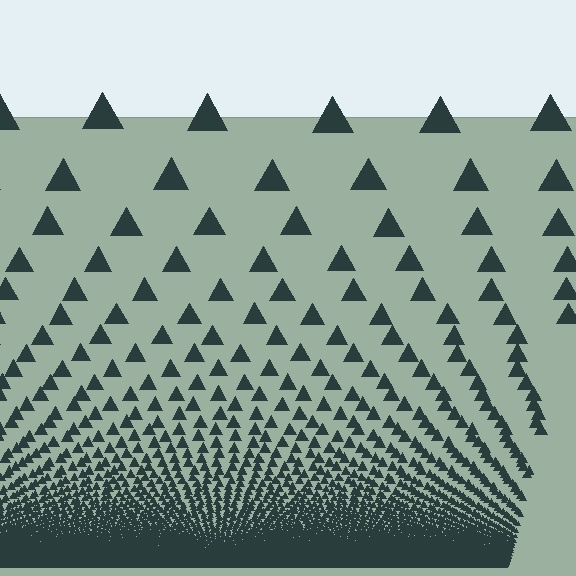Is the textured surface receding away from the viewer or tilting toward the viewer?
The surface appears to tilt toward the viewer. Texture elements get larger and sparser toward the top.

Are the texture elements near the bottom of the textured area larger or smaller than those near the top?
Smaller. The gradient is inverted — elements near the bottom are smaller and denser.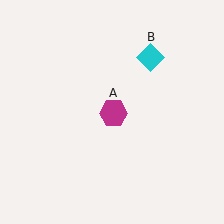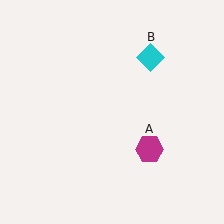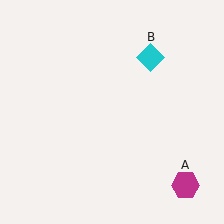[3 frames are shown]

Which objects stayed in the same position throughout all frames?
Cyan diamond (object B) remained stationary.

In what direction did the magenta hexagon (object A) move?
The magenta hexagon (object A) moved down and to the right.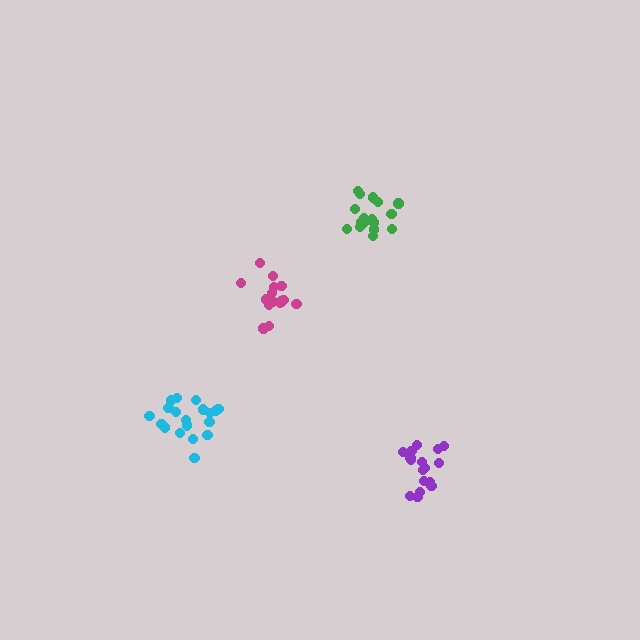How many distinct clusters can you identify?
There are 4 distinct clusters.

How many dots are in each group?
Group 1: 17 dots, Group 2: 17 dots, Group 3: 15 dots, Group 4: 19 dots (68 total).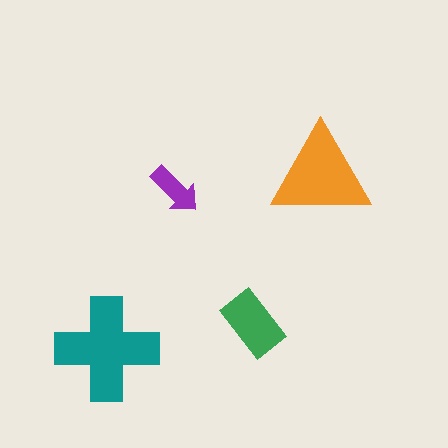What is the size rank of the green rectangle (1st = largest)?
3rd.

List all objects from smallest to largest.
The purple arrow, the green rectangle, the orange triangle, the teal cross.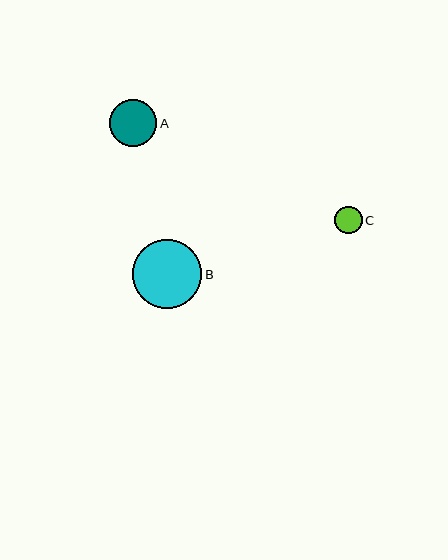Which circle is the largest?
Circle B is the largest with a size of approximately 69 pixels.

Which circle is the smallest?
Circle C is the smallest with a size of approximately 28 pixels.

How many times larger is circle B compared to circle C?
Circle B is approximately 2.5 times the size of circle C.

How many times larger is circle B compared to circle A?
Circle B is approximately 1.5 times the size of circle A.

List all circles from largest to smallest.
From largest to smallest: B, A, C.